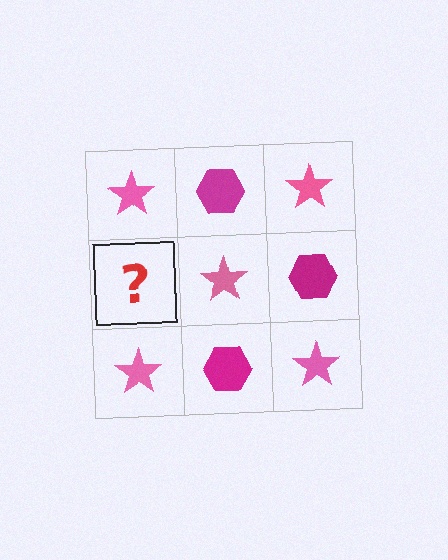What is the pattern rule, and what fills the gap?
The rule is that it alternates pink star and magenta hexagon in a checkerboard pattern. The gap should be filled with a magenta hexagon.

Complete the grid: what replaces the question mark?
The question mark should be replaced with a magenta hexagon.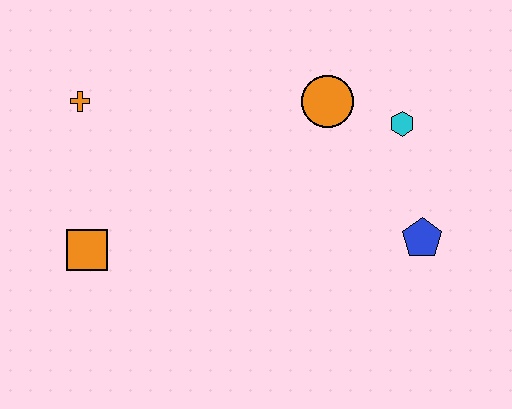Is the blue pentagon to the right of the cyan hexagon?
Yes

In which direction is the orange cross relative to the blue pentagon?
The orange cross is to the left of the blue pentagon.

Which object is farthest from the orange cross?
The blue pentagon is farthest from the orange cross.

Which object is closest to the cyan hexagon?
The orange circle is closest to the cyan hexagon.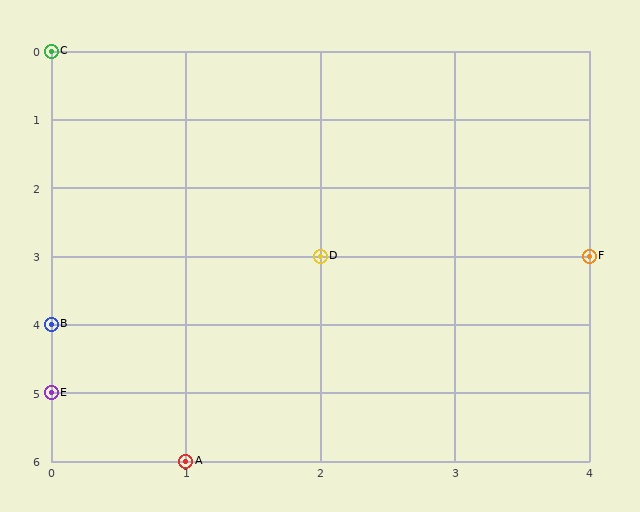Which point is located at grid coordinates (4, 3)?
Point F is at (4, 3).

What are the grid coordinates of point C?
Point C is at grid coordinates (0, 0).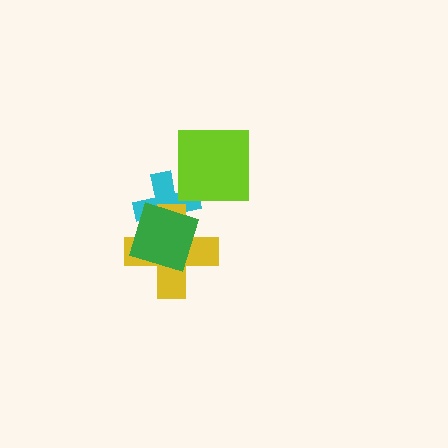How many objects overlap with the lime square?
1 object overlaps with the lime square.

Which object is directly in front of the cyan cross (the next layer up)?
The yellow cross is directly in front of the cyan cross.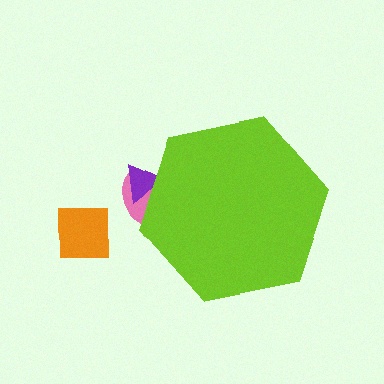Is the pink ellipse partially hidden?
Yes, the pink ellipse is partially hidden behind the lime hexagon.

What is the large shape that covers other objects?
A lime hexagon.